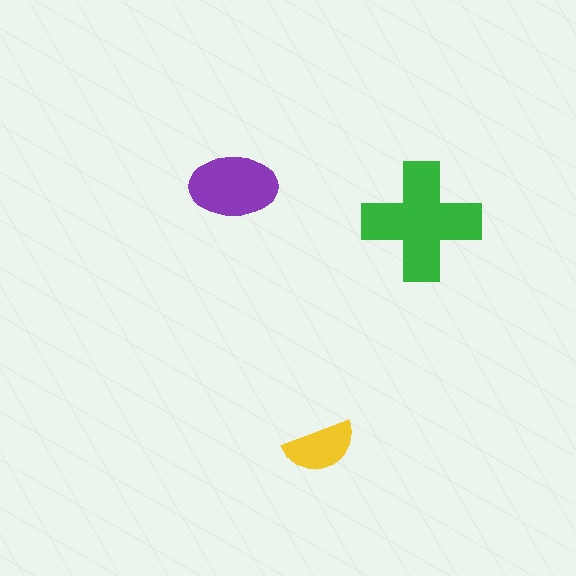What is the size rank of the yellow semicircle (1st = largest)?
3rd.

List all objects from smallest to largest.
The yellow semicircle, the purple ellipse, the green cross.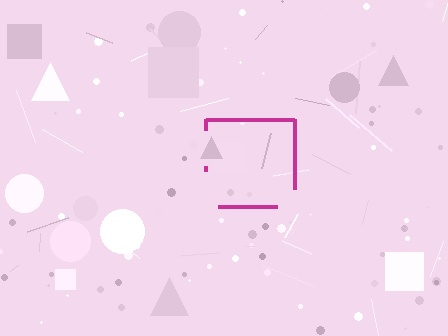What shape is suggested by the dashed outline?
The dashed outline suggests a square.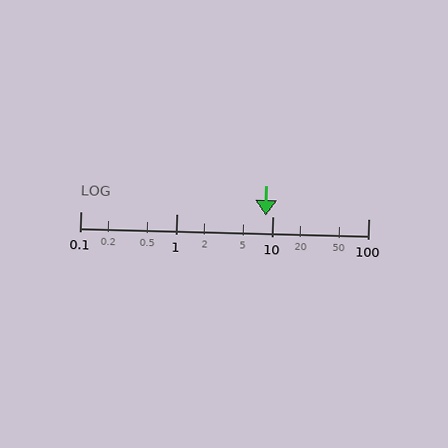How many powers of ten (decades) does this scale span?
The scale spans 3 decades, from 0.1 to 100.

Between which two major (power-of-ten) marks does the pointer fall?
The pointer is between 1 and 10.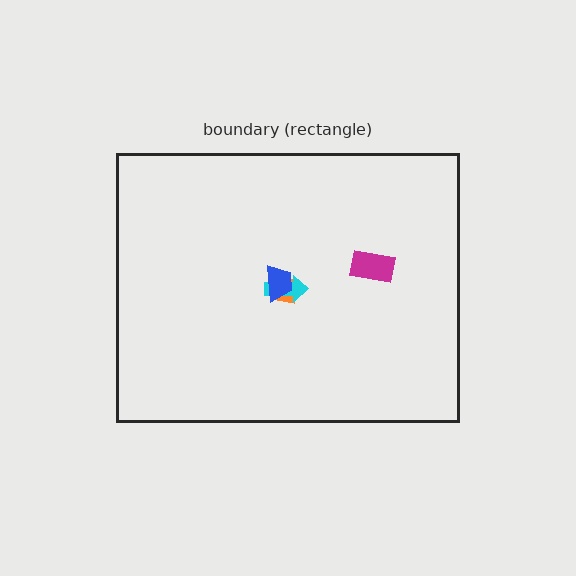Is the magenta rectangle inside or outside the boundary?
Inside.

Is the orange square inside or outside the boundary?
Inside.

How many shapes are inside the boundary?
4 inside, 0 outside.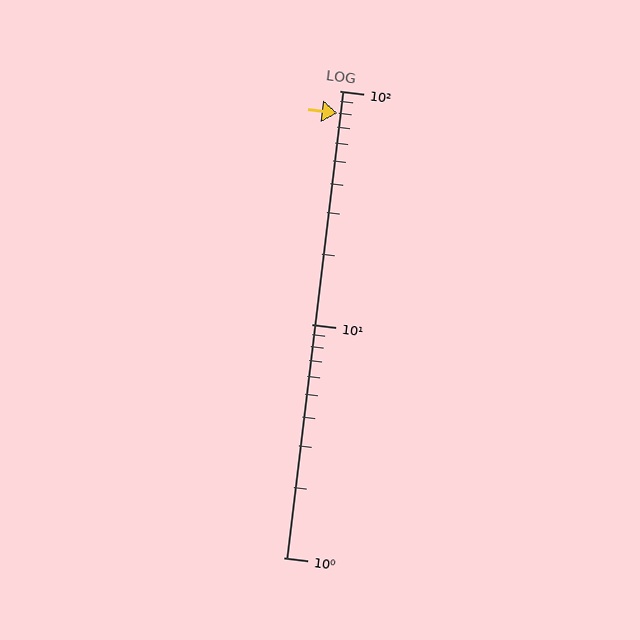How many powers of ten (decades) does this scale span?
The scale spans 2 decades, from 1 to 100.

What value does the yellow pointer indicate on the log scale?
The pointer indicates approximately 80.